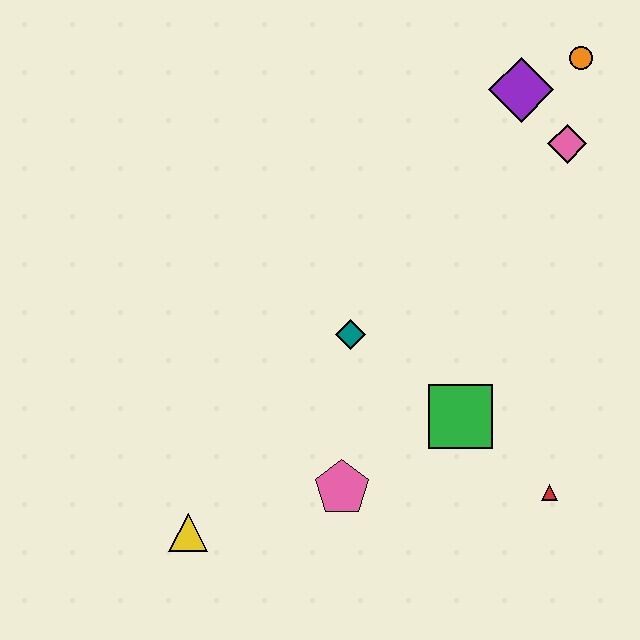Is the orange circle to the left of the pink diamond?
No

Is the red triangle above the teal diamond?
No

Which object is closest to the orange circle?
The purple diamond is closest to the orange circle.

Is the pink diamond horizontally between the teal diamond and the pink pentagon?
No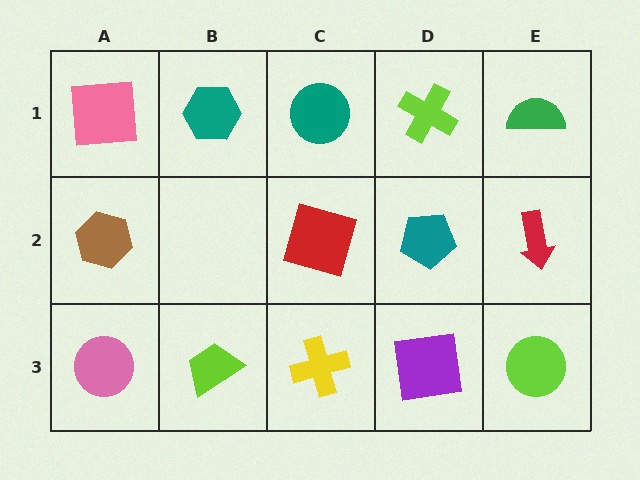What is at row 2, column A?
A brown hexagon.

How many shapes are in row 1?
5 shapes.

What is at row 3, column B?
A lime trapezoid.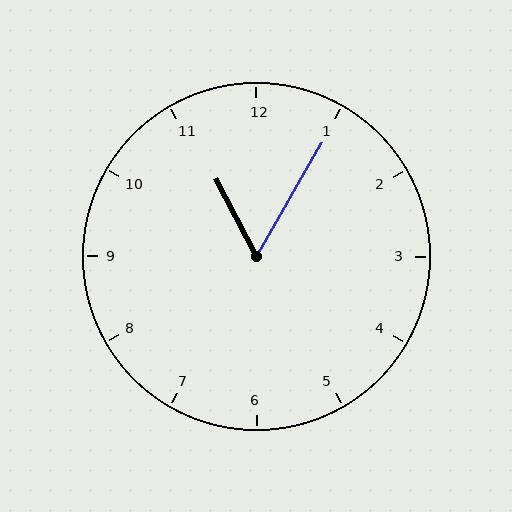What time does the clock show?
11:05.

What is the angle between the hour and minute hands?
Approximately 58 degrees.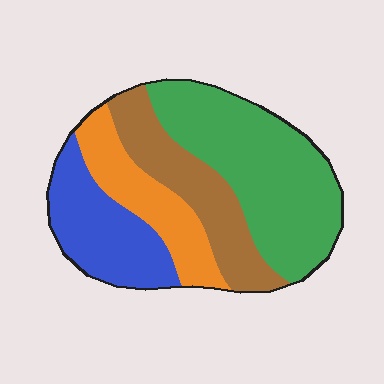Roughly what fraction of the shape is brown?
Brown covers about 20% of the shape.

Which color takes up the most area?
Green, at roughly 40%.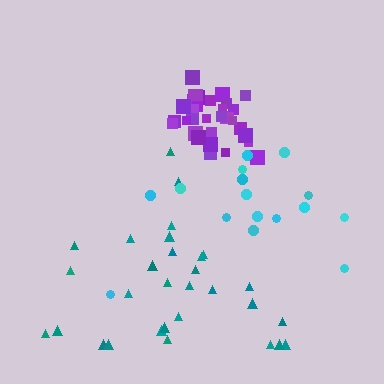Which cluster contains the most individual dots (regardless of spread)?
Purple (34).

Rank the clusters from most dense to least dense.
purple, cyan, teal.